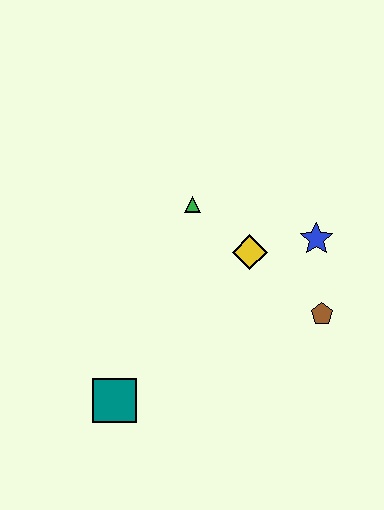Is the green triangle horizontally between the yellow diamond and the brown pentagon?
No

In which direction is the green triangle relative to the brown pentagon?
The green triangle is to the left of the brown pentagon.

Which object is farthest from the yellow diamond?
The teal square is farthest from the yellow diamond.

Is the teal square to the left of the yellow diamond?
Yes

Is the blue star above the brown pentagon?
Yes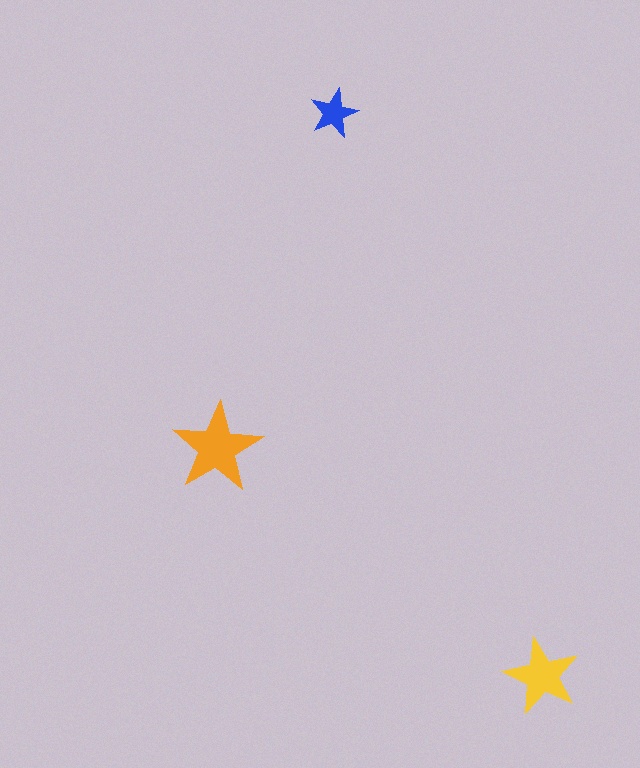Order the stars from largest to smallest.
the orange one, the yellow one, the blue one.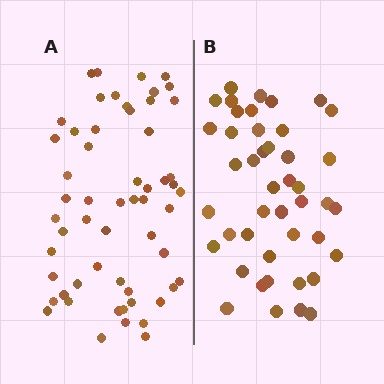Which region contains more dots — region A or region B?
Region A (the left region) has more dots.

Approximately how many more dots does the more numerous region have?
Region A has approximately 15 more dots than region B.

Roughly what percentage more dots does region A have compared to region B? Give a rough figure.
About 30% more.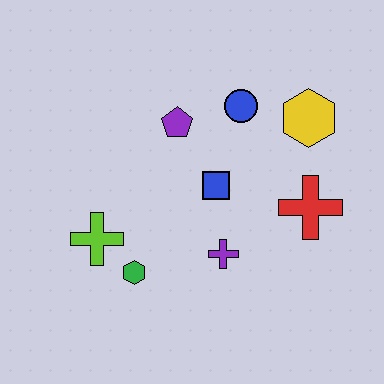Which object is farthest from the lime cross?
The yellow hexagon is farthest from the lime cross.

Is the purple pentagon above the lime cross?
Yes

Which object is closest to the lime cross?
The green hexagon is closest to the lime cross.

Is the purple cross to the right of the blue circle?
No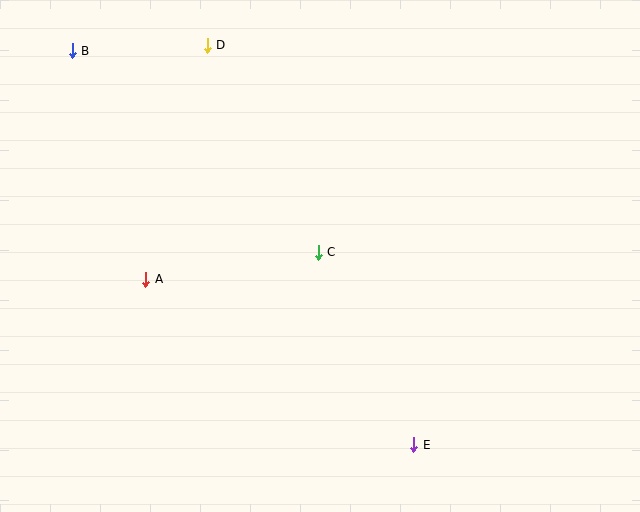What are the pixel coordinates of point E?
Point E is at (414, 445).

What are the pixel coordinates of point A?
Point A is at (146, 279).